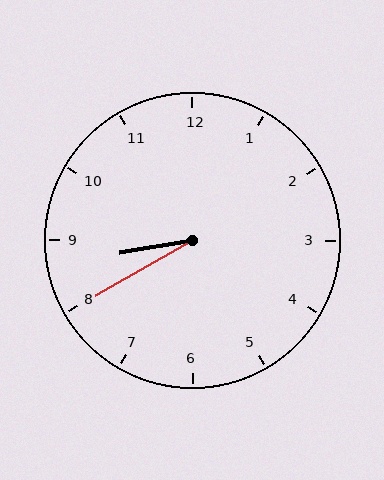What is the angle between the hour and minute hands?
Approximately 20 degrees.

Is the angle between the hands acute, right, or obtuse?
It is acute.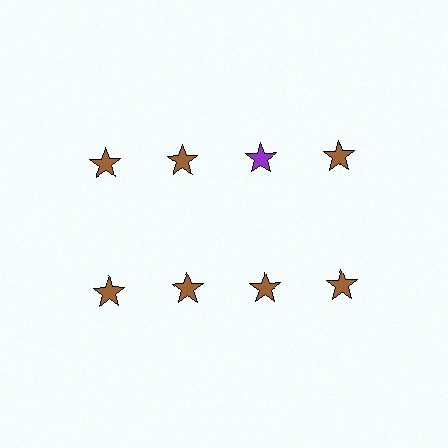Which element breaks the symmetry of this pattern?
The purple star in the top row, center column breaks the symmetry. All other shapes are brown stars.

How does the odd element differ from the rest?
It has a different color: purple instead of brown.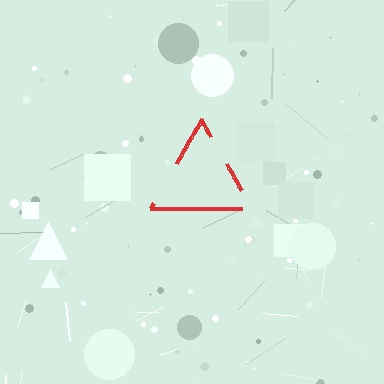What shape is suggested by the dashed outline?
The dashed outline suggests a triangle.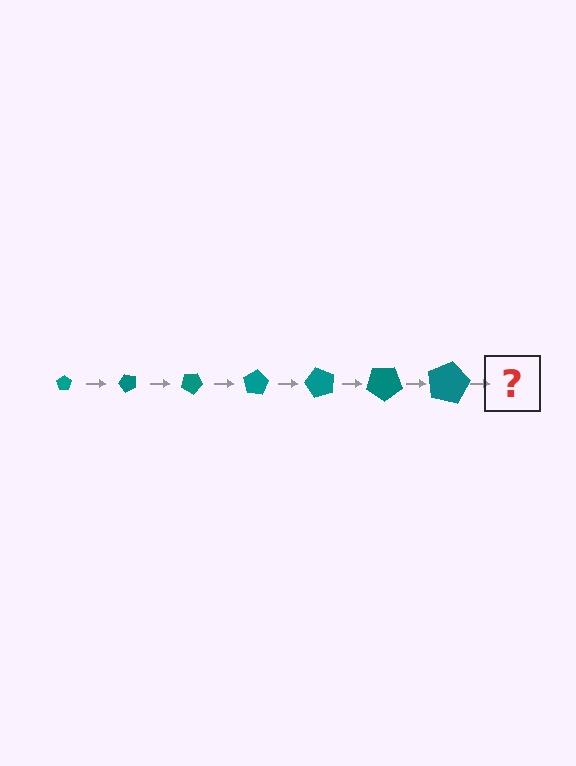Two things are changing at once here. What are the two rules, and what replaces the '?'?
The two rules are that the pentagon grows larger each step and it rotates 50 degrees each step. The '?' should be a pentagon, larger than the previous one and rotated 350 degrees from the start.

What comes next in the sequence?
The next element should be a pentagon, larger than the previous one and rotated 350 degrees from the start.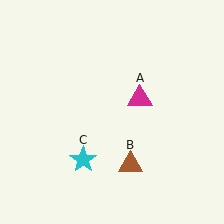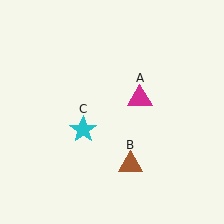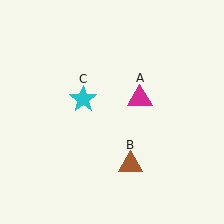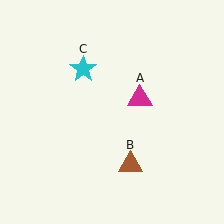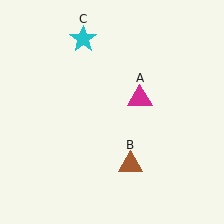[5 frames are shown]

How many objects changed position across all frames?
1 object changed position: cyan star (object C).